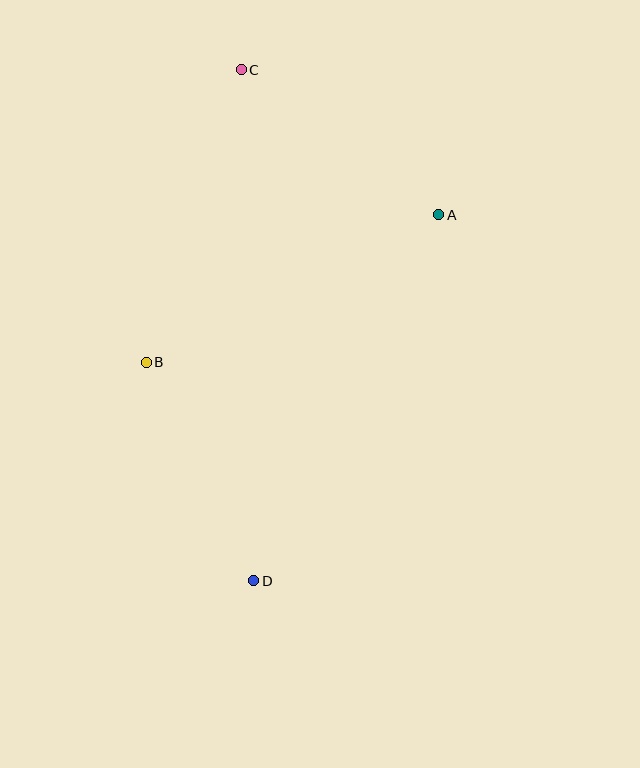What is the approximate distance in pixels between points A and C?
The distance between A and C is approximately 245 pixels.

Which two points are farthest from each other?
Points C and D are farthest from each other.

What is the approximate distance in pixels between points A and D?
The distance between A and D is approximately 410 pixels.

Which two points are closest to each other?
Points B and D are closest to each other.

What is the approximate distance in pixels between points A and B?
The distance between A and B is approximately 328 pixels.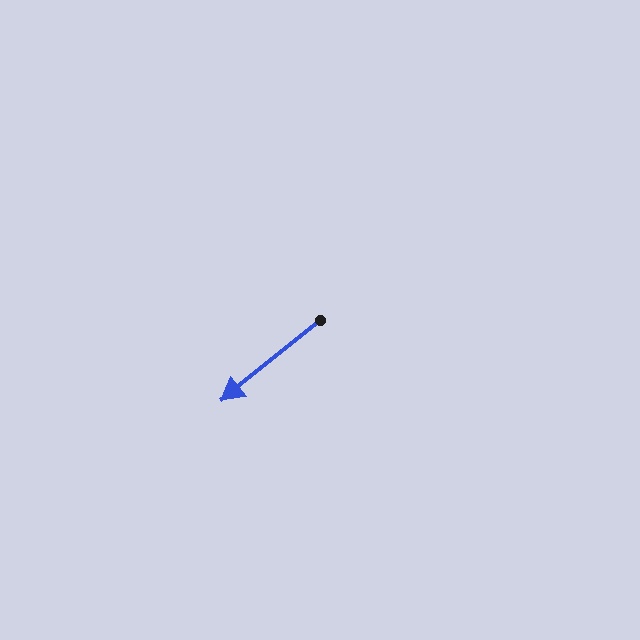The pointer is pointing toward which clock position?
Roughly 8 o'clock.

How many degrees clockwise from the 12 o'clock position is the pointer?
Approximately 231 degrees.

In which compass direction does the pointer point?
Southwest.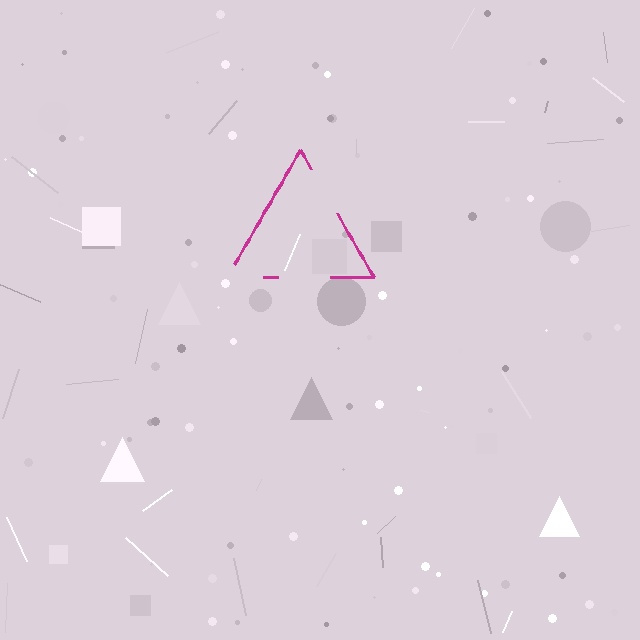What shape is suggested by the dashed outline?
The dashed outline suggests a triangle.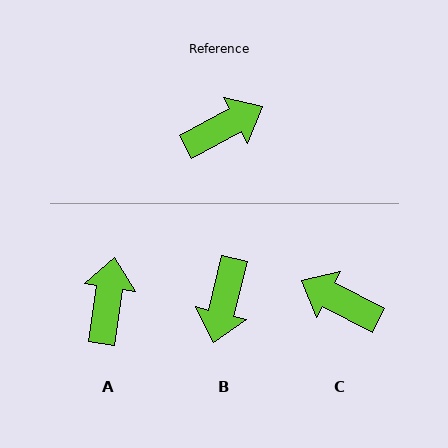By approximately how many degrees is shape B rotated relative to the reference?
Approximately 132 degrees clockwise.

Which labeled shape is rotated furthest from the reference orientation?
B, about 132 degrees away.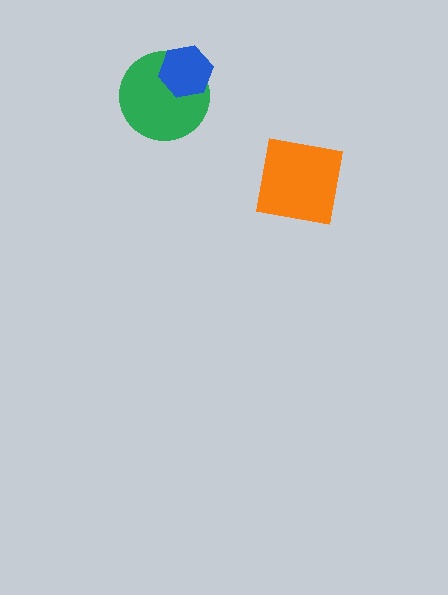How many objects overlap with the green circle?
1 object overlaps with the green circle.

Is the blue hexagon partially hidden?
No, no other shape covers it.